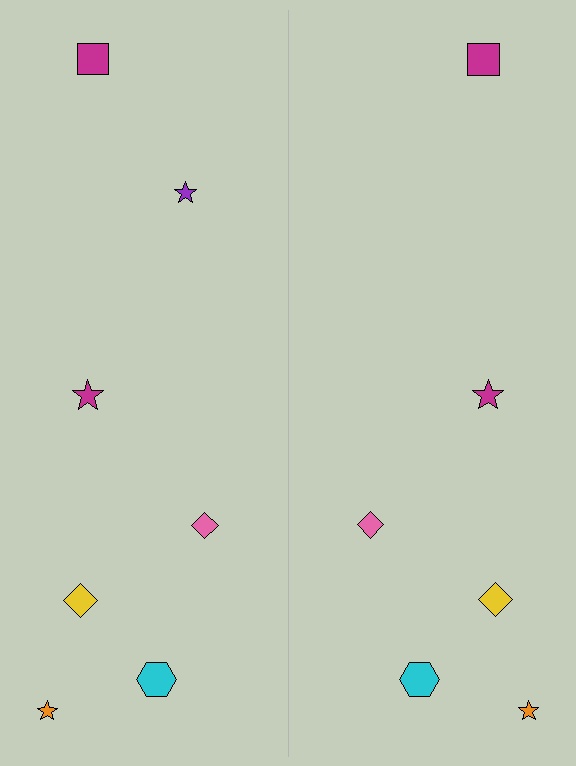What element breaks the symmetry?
A purple star is missing from the right side.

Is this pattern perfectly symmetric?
No, the pattern is not perfectly symmetric. A purple star is missing from the right side.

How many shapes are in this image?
There are 13 shapes in this image.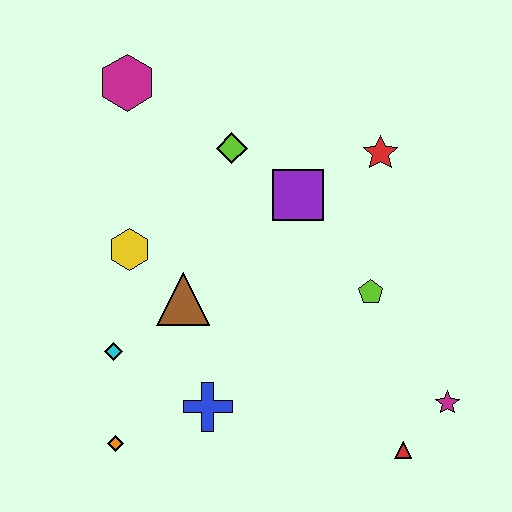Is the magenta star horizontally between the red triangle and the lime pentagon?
No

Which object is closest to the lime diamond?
The purple square is closest to the lime diamond.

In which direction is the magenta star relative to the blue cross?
The magenta star is to the right of the blue cross.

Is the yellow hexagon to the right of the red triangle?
No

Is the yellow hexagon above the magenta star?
Yes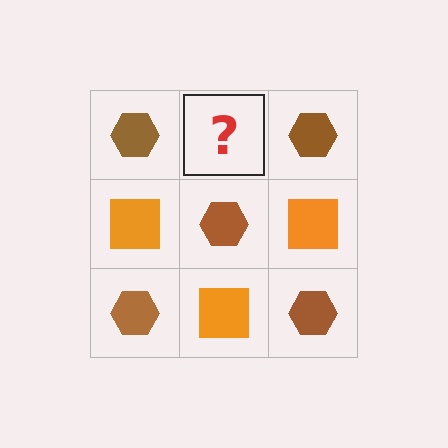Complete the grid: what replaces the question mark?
The question mark should be replaced with an orange square.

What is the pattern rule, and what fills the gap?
The rule is that it alternates brown hexagon and orange square in a checkerboard pattern. The gap should be filled with an orange square.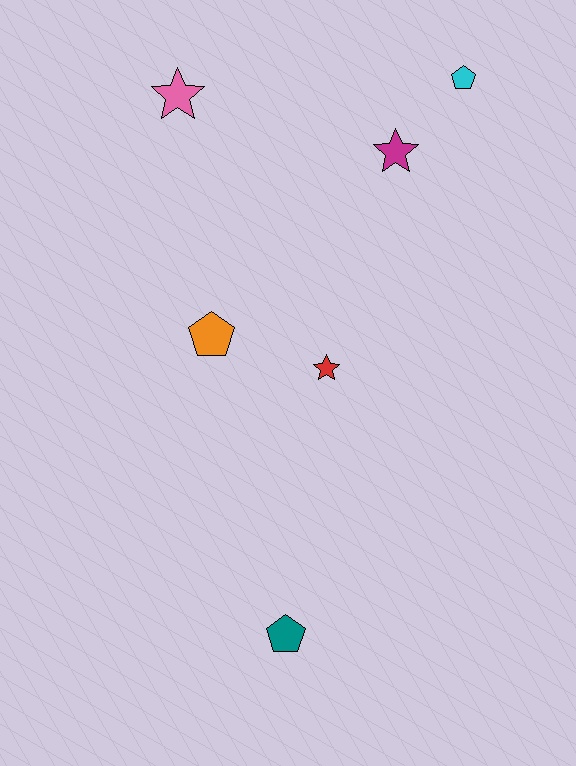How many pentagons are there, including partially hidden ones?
There are 3 pentagons.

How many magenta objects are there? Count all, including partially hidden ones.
There is 1 magenta object.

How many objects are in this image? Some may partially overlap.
There are 6 objects.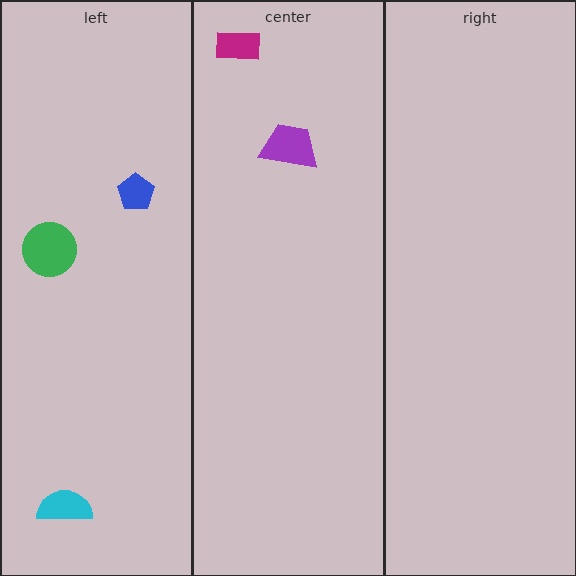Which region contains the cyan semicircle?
The left region.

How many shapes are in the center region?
2.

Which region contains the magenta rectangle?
The center region.